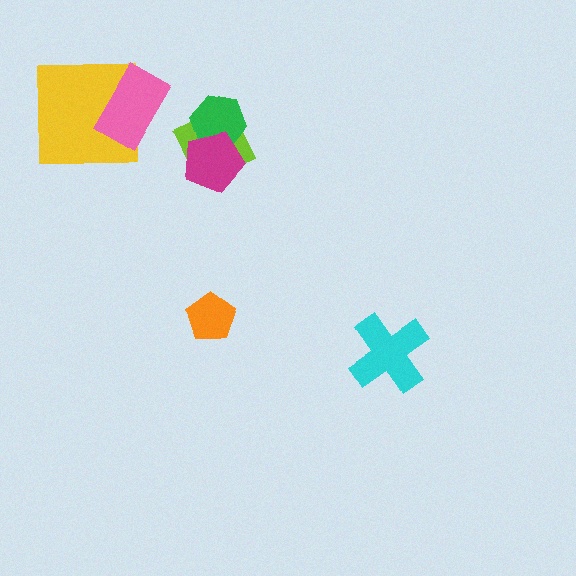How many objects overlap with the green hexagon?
2 objects overlap with the green hexagon.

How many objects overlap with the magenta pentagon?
2 objects overlap with the magenta pentagon.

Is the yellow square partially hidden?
Yes, it is partially covered by another shape.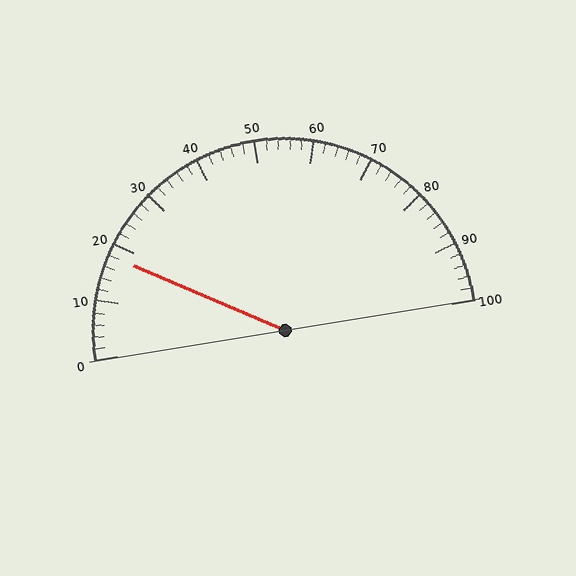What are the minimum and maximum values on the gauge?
The gauge ranges from 0 to 100.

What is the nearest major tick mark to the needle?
The nearest major tick mark is 20.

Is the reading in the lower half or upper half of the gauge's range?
The reading is in the lower half of the range (0 to 100).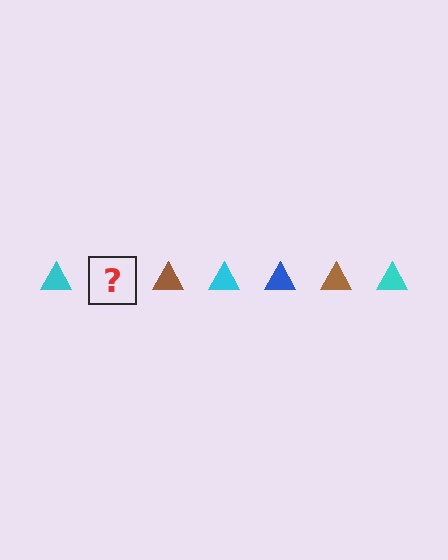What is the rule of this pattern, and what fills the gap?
The rule is that the pattern cycles through cyan, blue, brown triangles. The gap should be filled with a blue triangle.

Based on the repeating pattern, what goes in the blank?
The blank should be a blue triangle.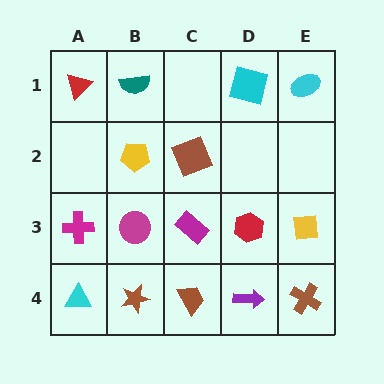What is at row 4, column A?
A cyan triangle.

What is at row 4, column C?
A brown trapezoid.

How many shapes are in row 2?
2 shapes.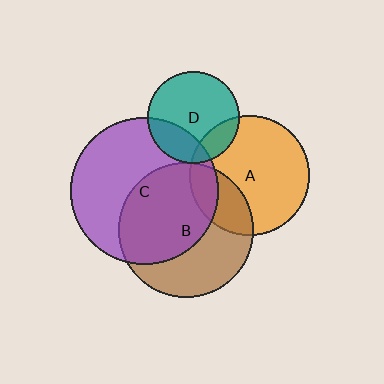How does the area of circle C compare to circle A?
Approximately 1.5 times.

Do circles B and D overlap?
Yes.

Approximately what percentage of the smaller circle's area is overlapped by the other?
Approximately 5%.